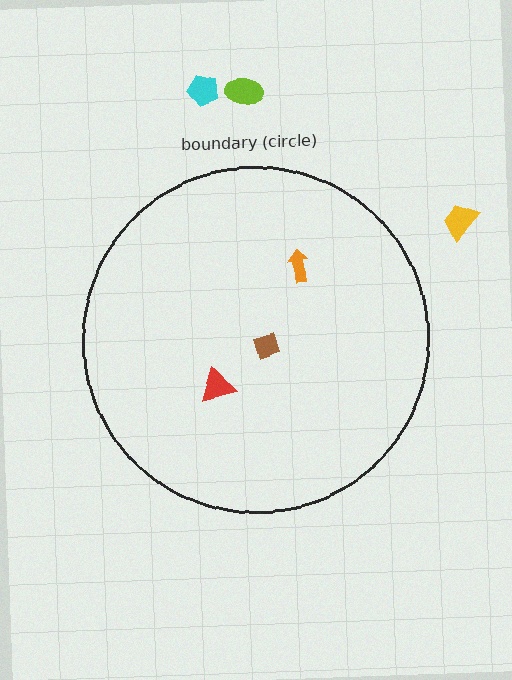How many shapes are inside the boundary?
3 inside, 3 outside.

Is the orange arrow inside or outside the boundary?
Inside.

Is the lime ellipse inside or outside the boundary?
Outside.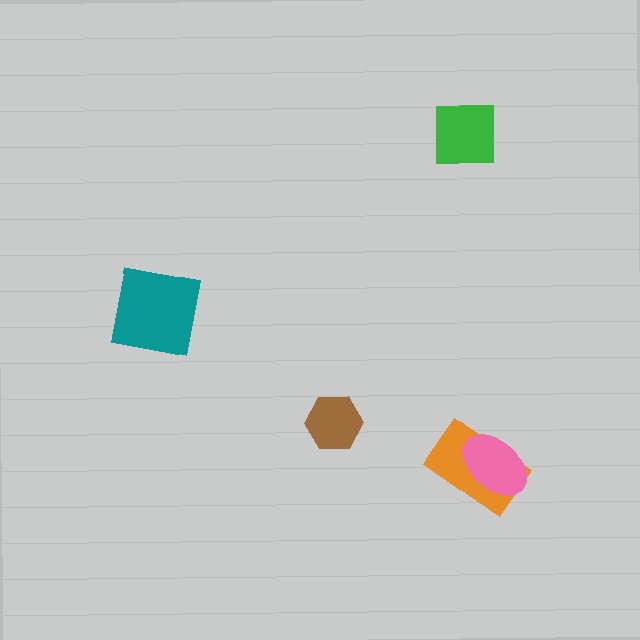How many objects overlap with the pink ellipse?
1 object overlaps with the pink ellipse.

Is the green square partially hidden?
No, no other shape covers it.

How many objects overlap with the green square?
0 objects overlap with the green square.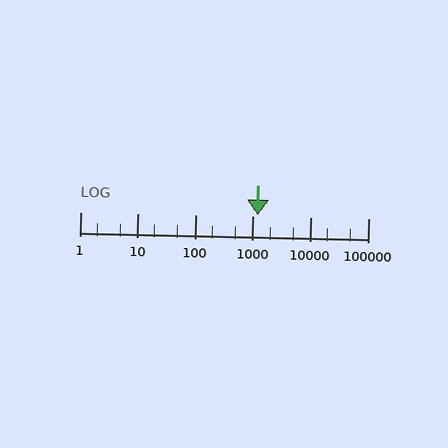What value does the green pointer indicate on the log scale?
The pointer indicates approximately 1200.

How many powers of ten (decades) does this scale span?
The scale spans 5 decades, from 1 to 100000.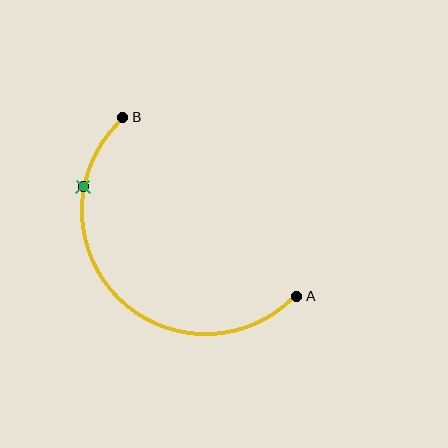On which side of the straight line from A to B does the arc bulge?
The arc bulges below and to the left of the straight line connecting A and B.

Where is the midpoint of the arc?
The arc midpoint is the point on the curve farthest from the straight line joining A and B. It sits below and to the left of that line.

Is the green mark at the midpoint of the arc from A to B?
No. The green mark lies on the arc but is closer to endpoint B. The arc midpoint would be at the point on the curve equidistant along the arc from both A and B.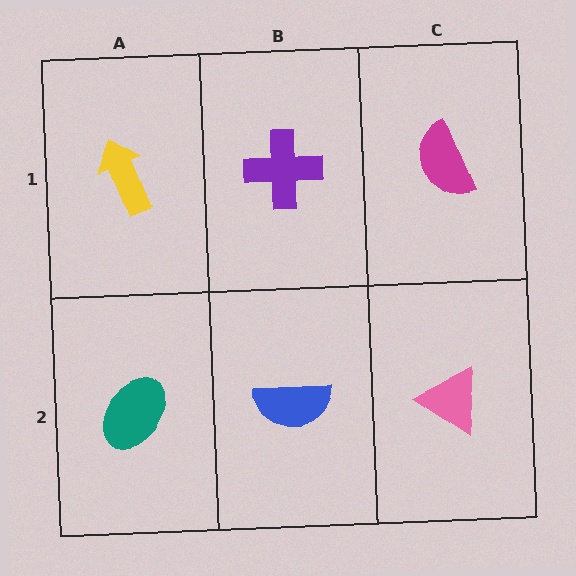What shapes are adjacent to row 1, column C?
A pink triangle (row 2, column C), a purple cross (row 1, column B).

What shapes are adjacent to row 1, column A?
A teal ellipse (row 2, column A), a purple cross (row 1, column B).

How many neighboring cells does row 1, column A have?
2.